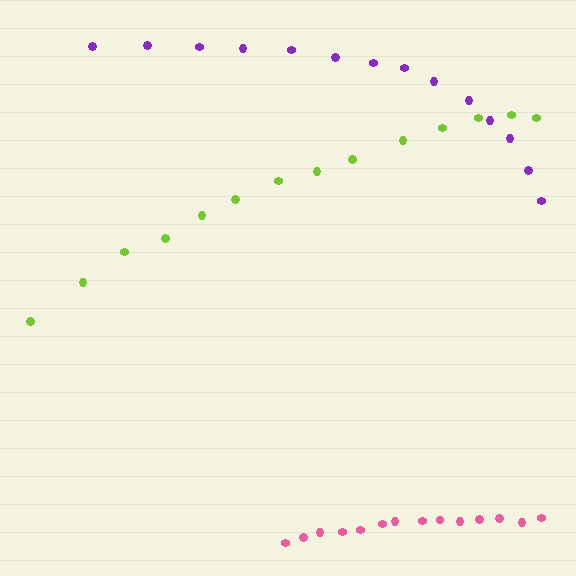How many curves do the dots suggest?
There are 3 distinct paths.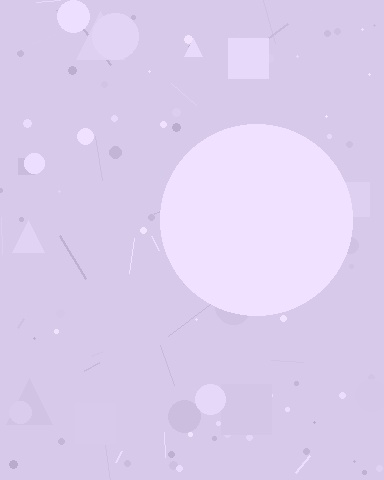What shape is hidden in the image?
A circle is hidden in the image.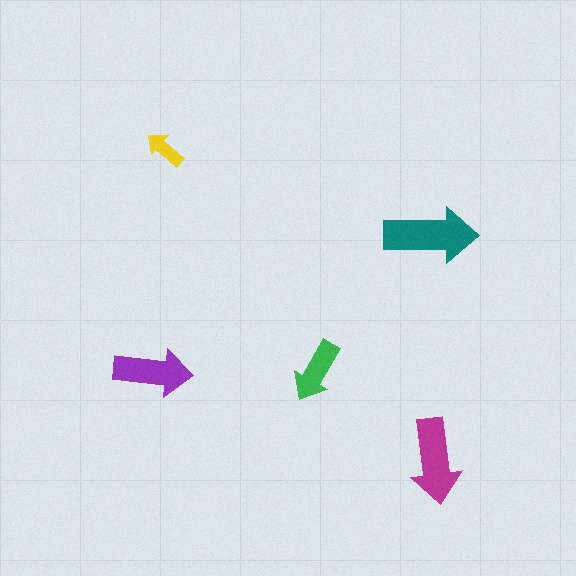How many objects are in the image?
There are 5 objects in the image.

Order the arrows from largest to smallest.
the teal one, the magenta one, the purple one, the green one, the yellow one.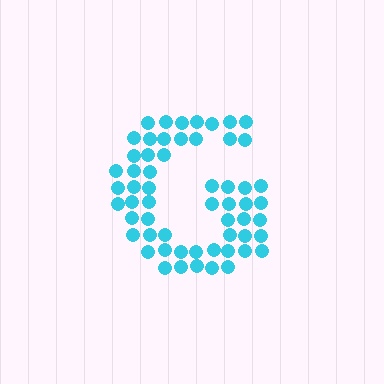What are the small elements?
The small elements are circles.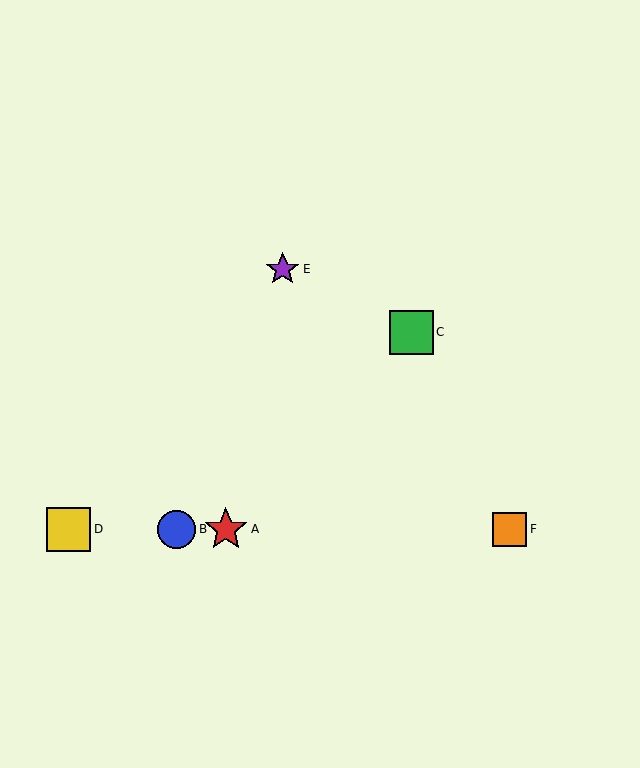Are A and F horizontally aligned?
Yes, both are at y≈529.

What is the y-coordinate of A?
Object A is at y≈529.